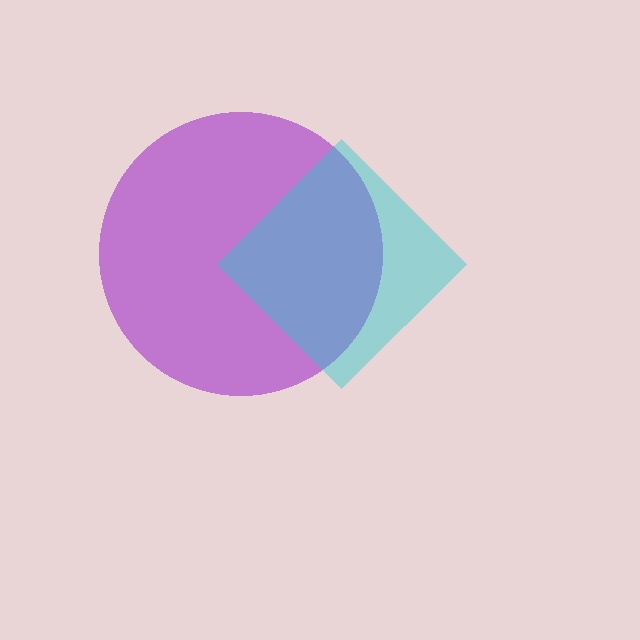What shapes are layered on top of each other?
The layered shapes are: a purple circle, a cyan diamond.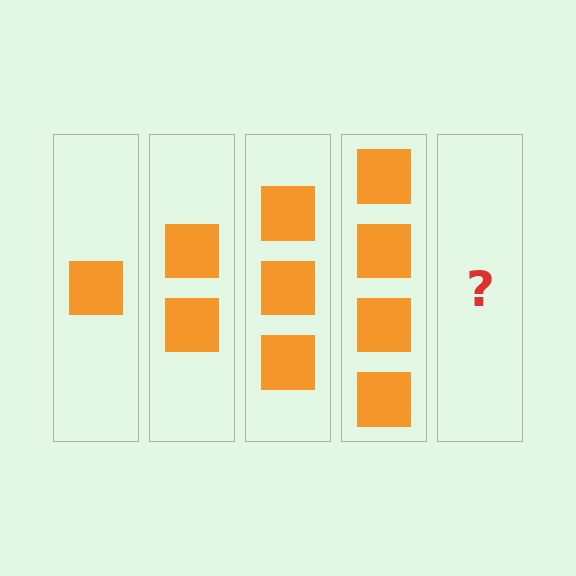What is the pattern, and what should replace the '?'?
The pattern is that each step adds one more square. The '?' should be 5 squares.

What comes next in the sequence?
The next element should be 5 squares.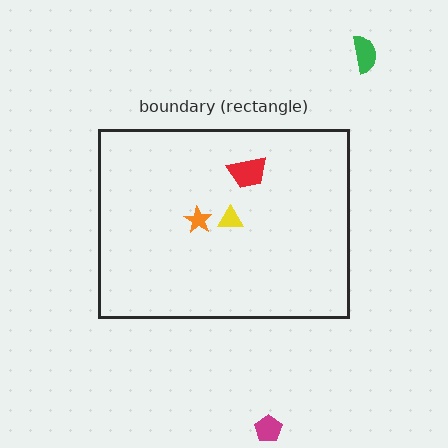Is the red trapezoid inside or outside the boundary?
Inside.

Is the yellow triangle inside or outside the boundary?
Inside.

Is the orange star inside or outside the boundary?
Inside.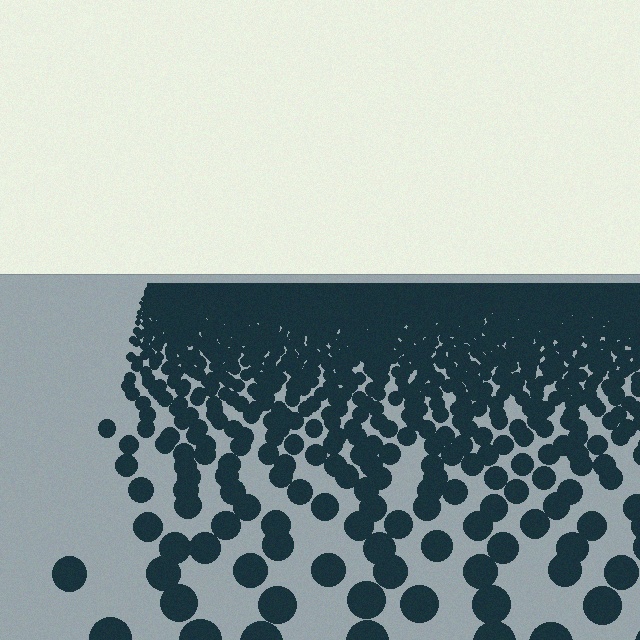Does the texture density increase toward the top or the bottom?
Density increases toward the top.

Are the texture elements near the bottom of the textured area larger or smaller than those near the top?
Larger. Near the bottom, elements are closer to the viewer and appear at a bigger on-screen size.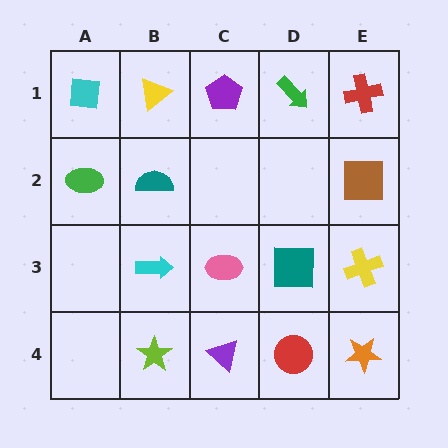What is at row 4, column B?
A lime star.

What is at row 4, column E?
An orange star.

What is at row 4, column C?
A purple triangle.